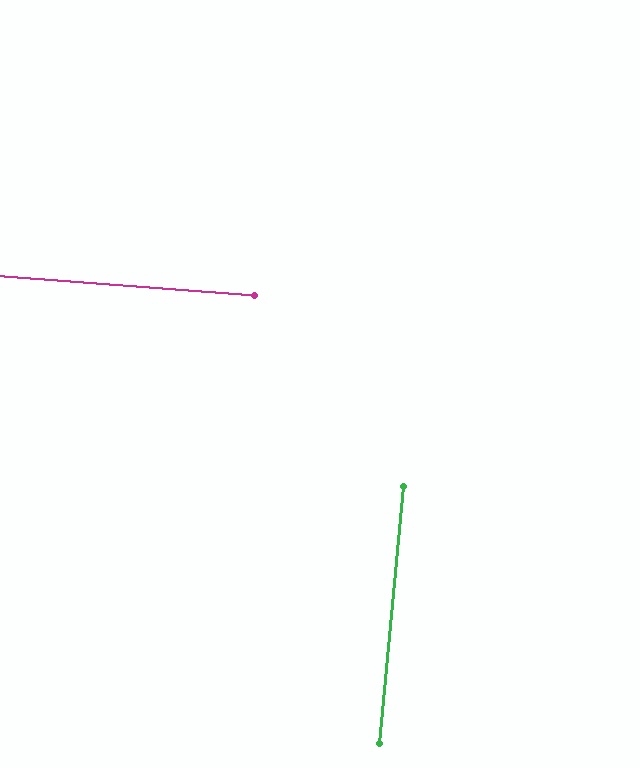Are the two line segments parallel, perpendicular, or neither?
Perpendicular — they meet at approximately 89°.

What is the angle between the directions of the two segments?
Approximately 89 degrees.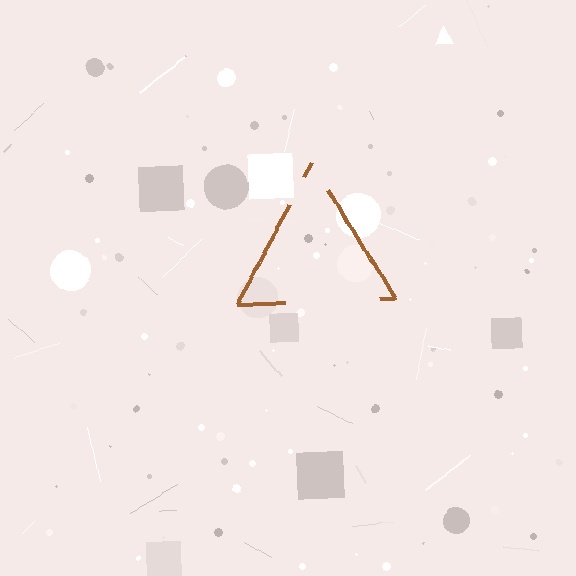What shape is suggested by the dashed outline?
The dashed outline suggests a triangle.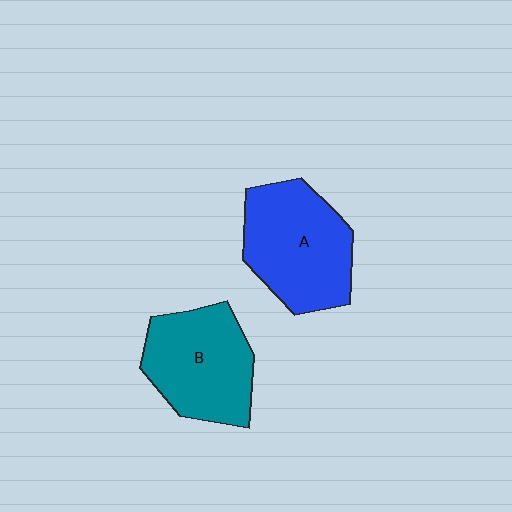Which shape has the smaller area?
Shape B (teal).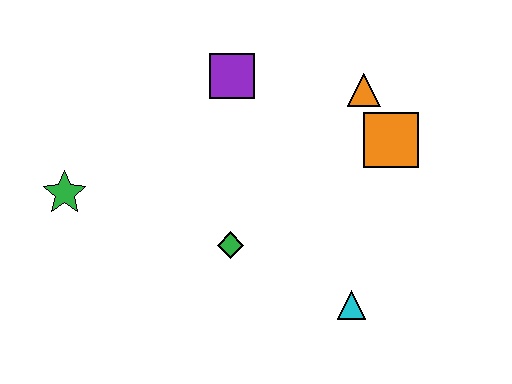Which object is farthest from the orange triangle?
The green star is farthest from the orange triangle.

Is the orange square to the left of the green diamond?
No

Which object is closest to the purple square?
The orange triangle is closest to the purple square.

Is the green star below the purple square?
Yes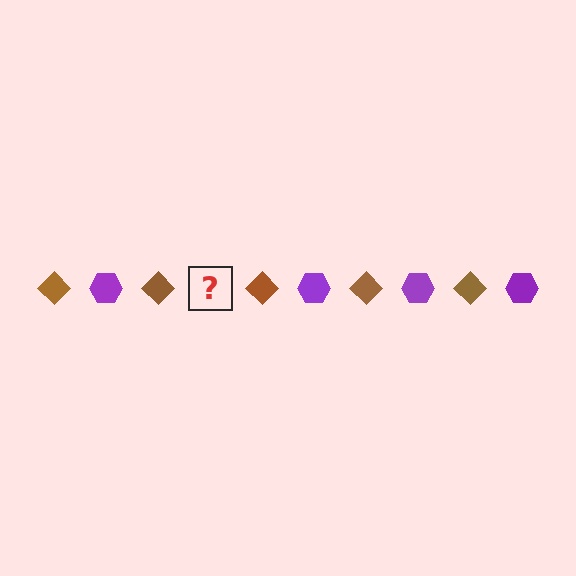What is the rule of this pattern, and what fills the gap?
The rule is that the pattern alternates between brown diamond and purple hexagon. The gap should be filled with a purple hexagon.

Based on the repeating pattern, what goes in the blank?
The blank should be a purple hexagon.